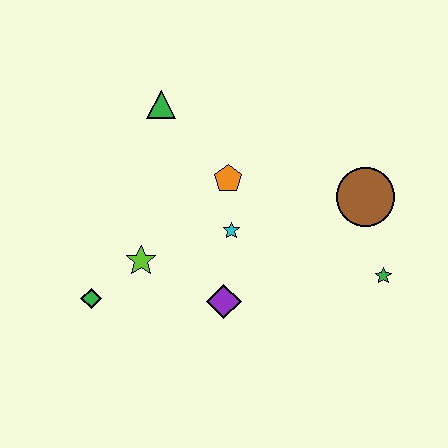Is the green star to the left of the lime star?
No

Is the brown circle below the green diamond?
No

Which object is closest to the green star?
The brown circle is closest to the green star.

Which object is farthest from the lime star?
The green star is farthest from the lime star.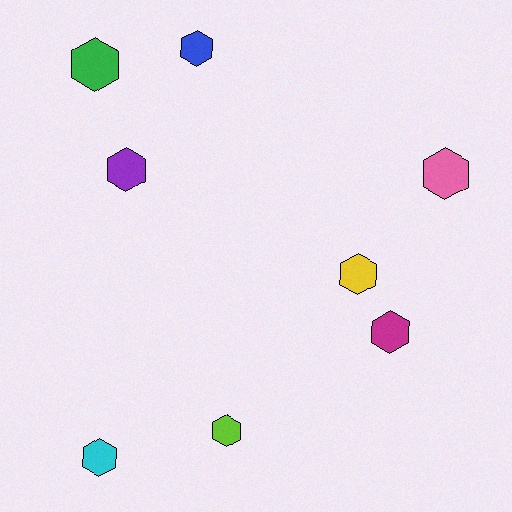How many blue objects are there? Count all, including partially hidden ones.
There is 1 blue object.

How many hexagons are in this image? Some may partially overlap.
There are 8 hexagons.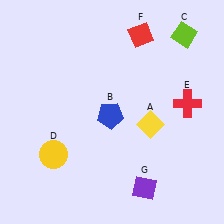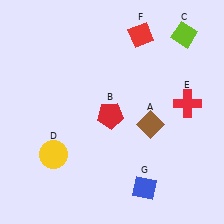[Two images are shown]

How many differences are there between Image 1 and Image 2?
There are 3 differences between the two images.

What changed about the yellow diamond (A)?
In Image 1, A is yellow. In Image 2, it changed to brown.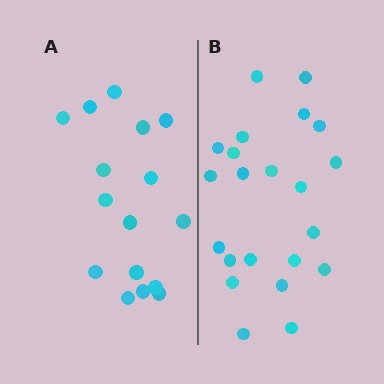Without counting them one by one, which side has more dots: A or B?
Region B (the right region) has more dots.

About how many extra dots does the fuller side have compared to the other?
Region B has about 6 more dots than region A.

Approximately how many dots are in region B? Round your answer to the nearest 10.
About 20 dots. (The exact count is 22, which rounds to 20.)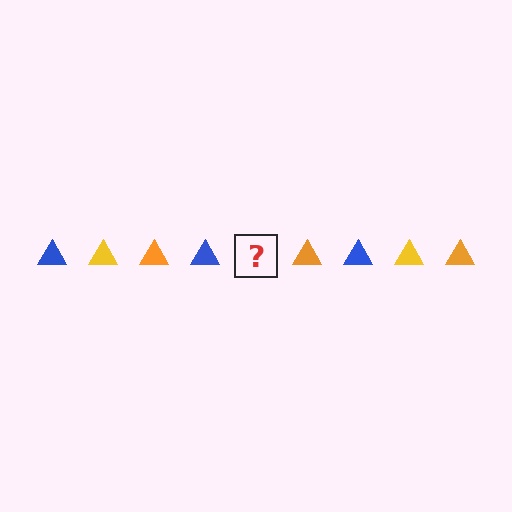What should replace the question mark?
The question mark should be replaced with a yellow triangle.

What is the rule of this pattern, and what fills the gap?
The rule is that the pattern cycles through blue, yellow, orange triangles. The gap should be filled with a yellow triangle.